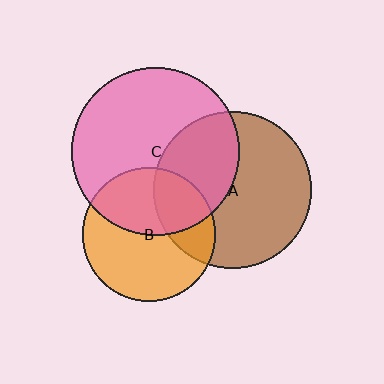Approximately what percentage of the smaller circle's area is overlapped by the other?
Approximately 30%.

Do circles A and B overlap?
Yes.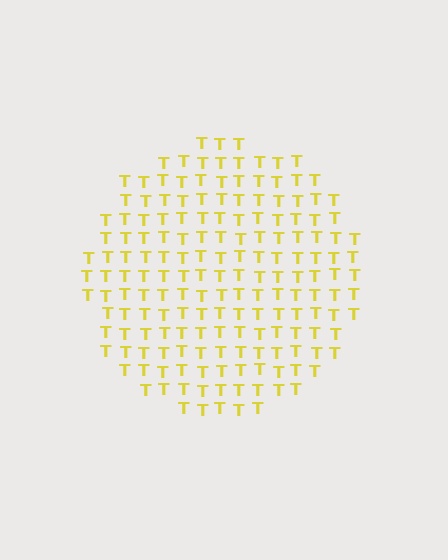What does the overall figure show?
The overall figure shows a circle.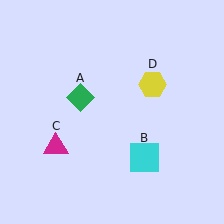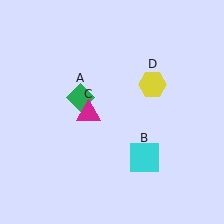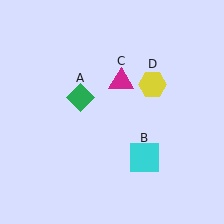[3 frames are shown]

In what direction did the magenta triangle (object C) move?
The magenta triangle (object C) moved up and to the right.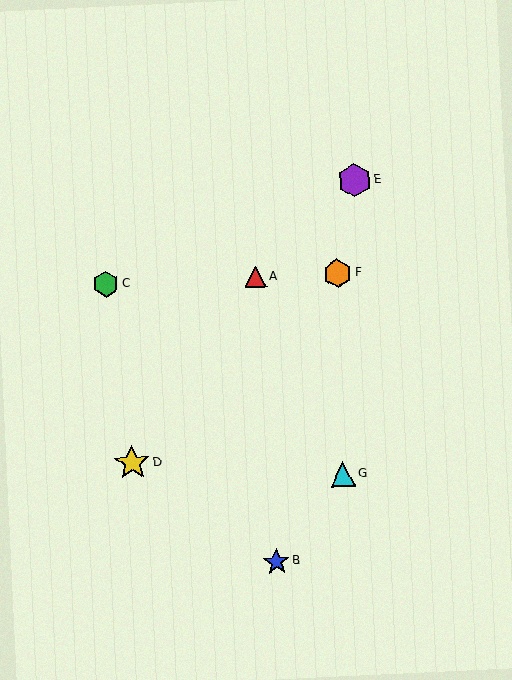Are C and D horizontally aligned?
No, C is at y≈284 and D is at y≈463.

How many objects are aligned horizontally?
3 objects (A, C, F) are aligned horizontally.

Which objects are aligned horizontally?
Objects A, C, F are aligned horizontally.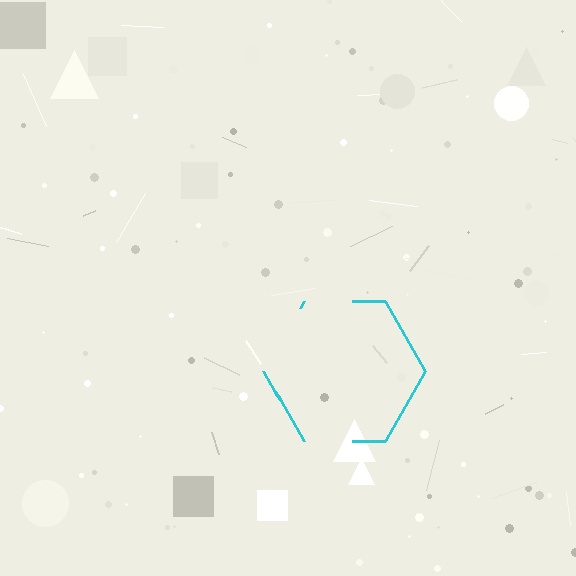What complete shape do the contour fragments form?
The contour fragments form a hexagon.